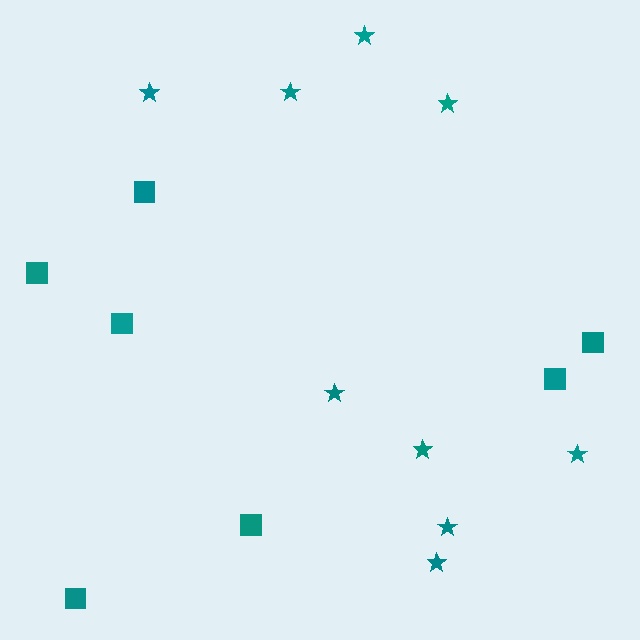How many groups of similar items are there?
There are 2 groups: one group of stars (9) and one group of squares (7).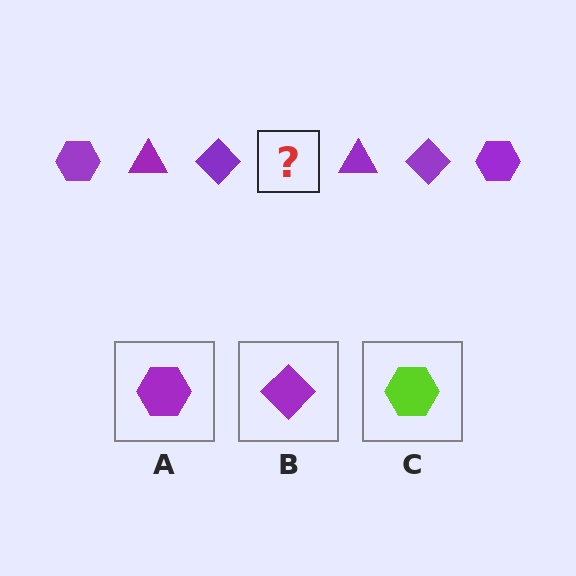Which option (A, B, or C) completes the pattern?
A.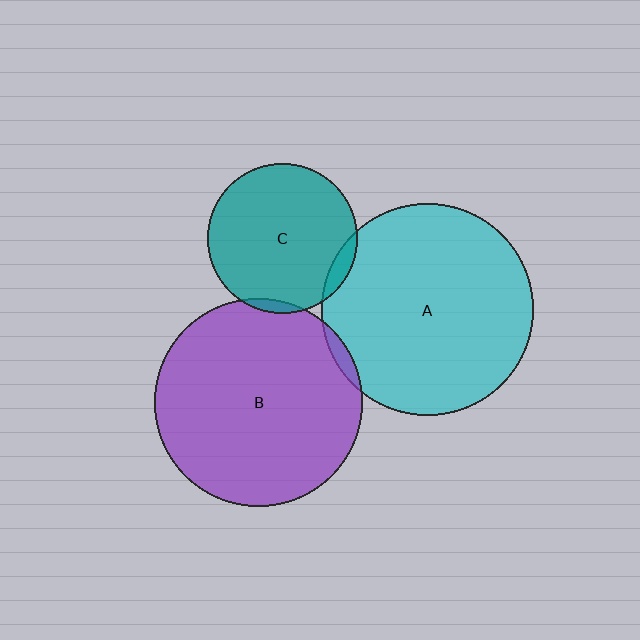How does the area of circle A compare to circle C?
Approximately 2.0 times.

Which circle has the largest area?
Circle A (cyan).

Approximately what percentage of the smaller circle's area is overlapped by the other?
Approximately 5%.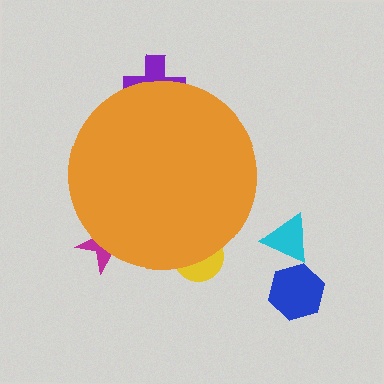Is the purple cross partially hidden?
Yes, the purple cross is partially hidden behind the orange circle.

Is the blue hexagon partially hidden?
No, the blue hexagon is fully visible.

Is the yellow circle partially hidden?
Yes, the yellow circle is partially hidden behind the orange circle.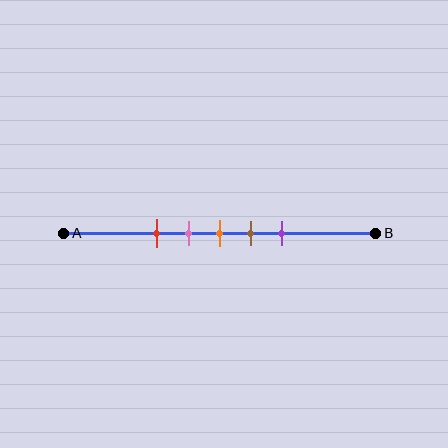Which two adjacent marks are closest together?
The pink and orange marks are the closest adjacent pair.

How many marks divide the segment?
There are 5 marks dividing the segment.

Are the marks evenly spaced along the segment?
Yes, the marks are approximately evenly spaced.